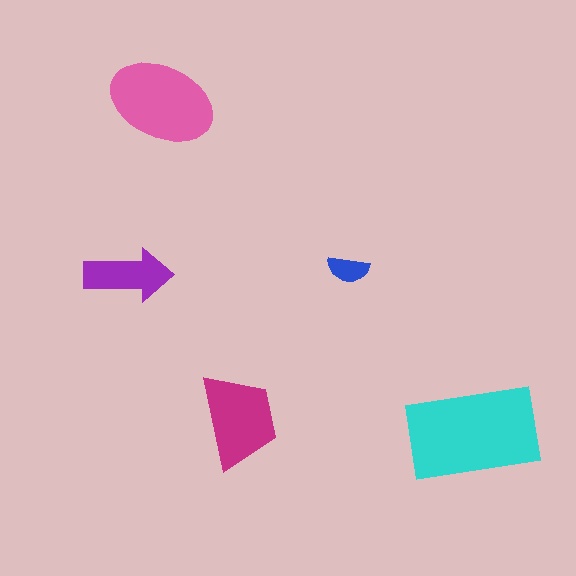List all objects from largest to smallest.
The cyan rectangle, the pink ellipse, the magenta trapezoid, the purple arrow, the blue semicircle.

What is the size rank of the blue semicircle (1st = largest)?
5th.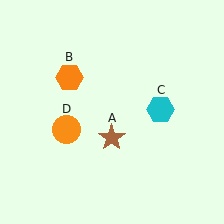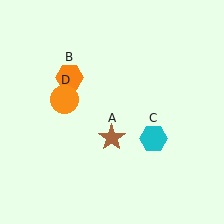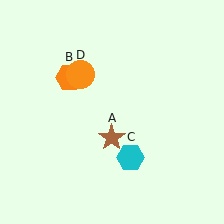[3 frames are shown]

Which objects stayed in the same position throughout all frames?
Brown star (object A) and orange hexagon (object B) remained stationary.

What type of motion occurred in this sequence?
The cyan hexagon (object C), orange circle (object D) rotated clockwise around the center of the scene.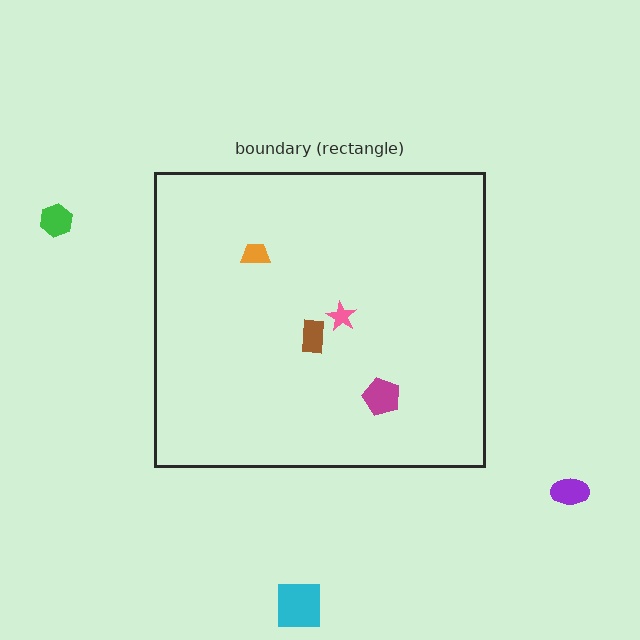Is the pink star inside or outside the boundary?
Inside.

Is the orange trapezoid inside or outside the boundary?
Inside.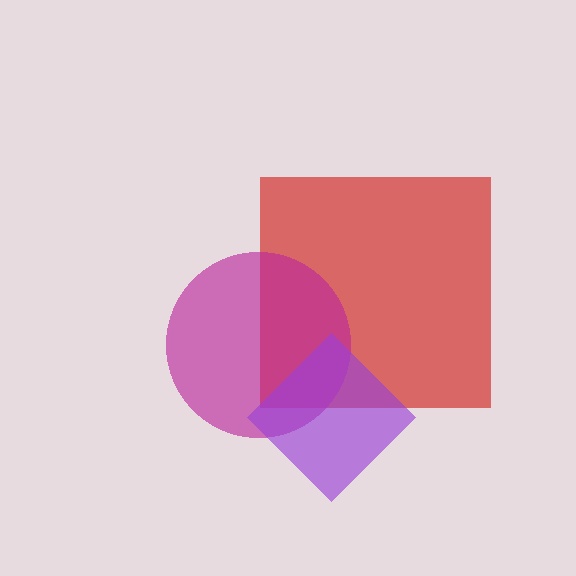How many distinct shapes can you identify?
There are 3 distinct shapes: a red square, a magenta circle, a purple diamond.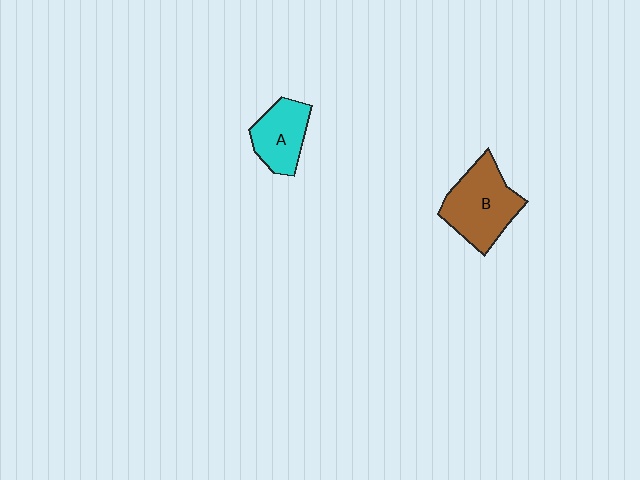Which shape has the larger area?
Shape B (brown).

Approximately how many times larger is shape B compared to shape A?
Approximately 1.4 times.